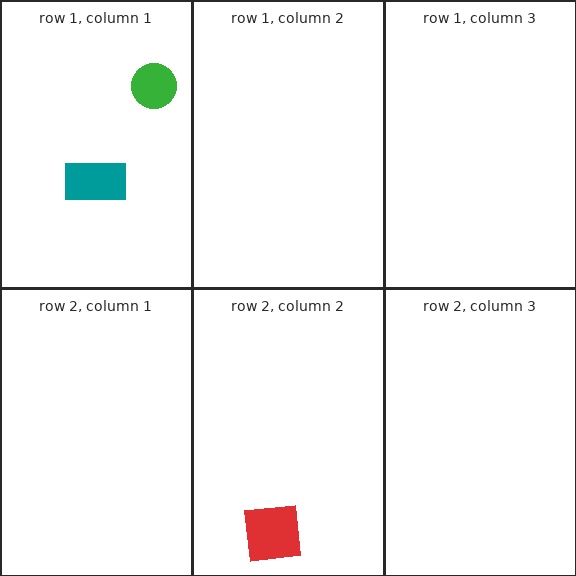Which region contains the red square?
The row 2, column 2 region.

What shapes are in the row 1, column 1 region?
The green circle, the teal rectangle.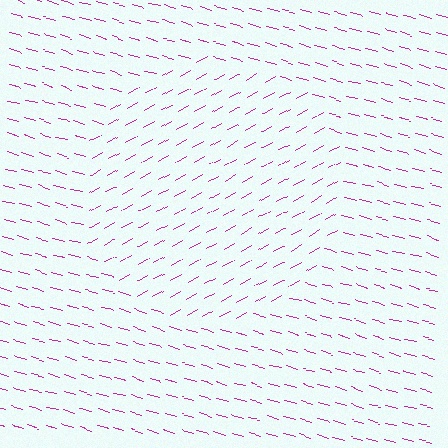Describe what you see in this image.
The image is filled with small magenta line segments. A circle region in the image has lines oriented differently from the surrounding lines, creating a visible texture boundary.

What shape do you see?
I see a circle.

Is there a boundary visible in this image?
Yes, there is a texture boundary formed by a change in line orientation.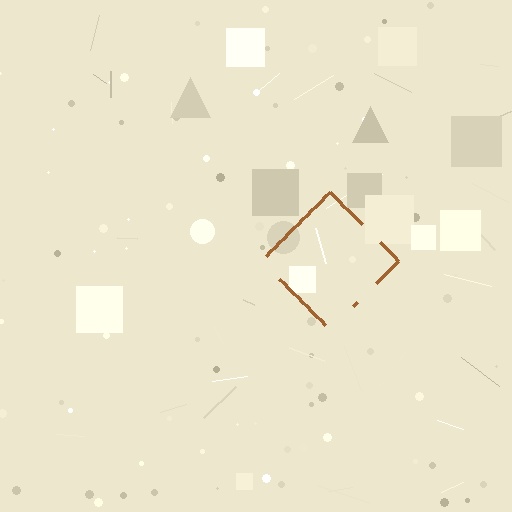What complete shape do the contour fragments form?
The contour fragments form a diamond.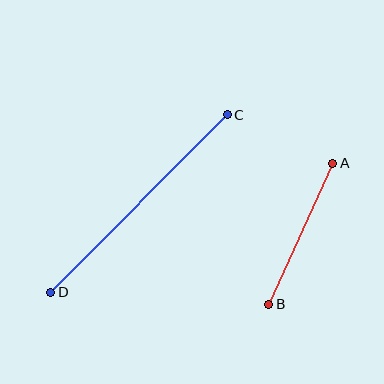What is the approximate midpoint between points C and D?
The midpoint is at approximately (139, 203) pixels.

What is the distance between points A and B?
The distance is approximately 155 pixels.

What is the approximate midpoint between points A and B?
The midpoint is at approximately (301, 234) pixels.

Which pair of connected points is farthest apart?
Points C and D are farthest apart.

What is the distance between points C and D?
The distance is approximately 250 pixels.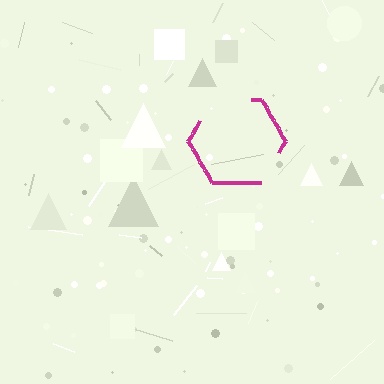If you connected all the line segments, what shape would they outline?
They would outline a hexagon.